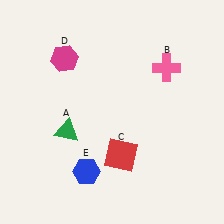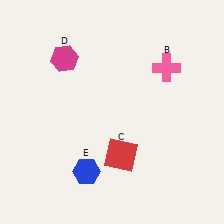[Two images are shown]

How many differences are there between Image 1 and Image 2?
There is 1 difference between the two images.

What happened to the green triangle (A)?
The green triangle (A) was removed in Image 2. It was in the bottom-left area of Image 1.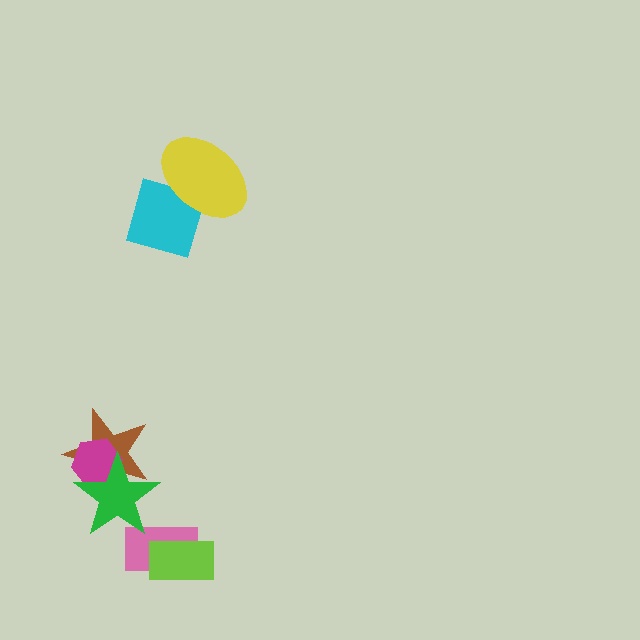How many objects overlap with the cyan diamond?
1 object overlaps with the cyan diamond.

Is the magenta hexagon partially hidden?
Yes, it is partially covered by another shape.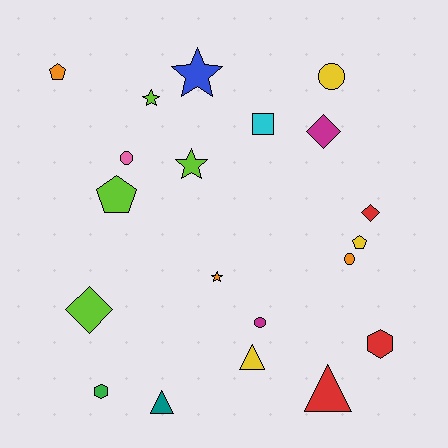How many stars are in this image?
There are 4 stars.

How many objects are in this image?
There are 20 objects.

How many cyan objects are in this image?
There is 1 cyan object.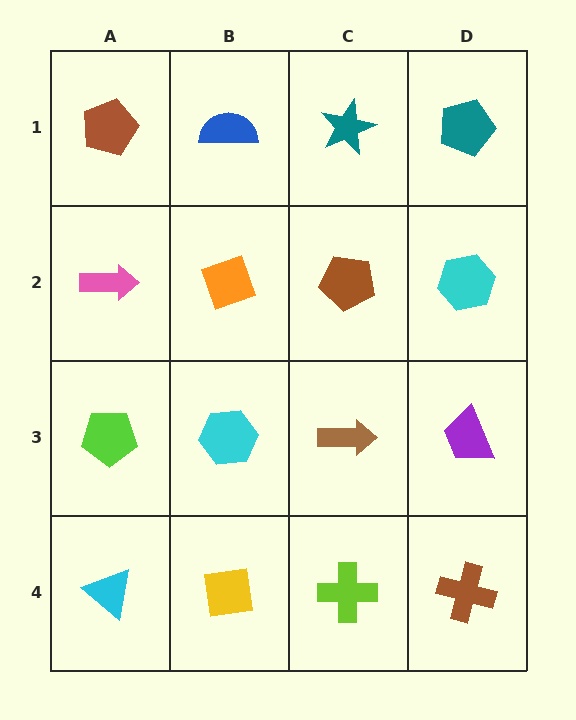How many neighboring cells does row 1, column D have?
2.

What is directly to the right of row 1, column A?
A blue semicircle.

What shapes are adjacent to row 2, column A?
A brown pentagon (row 1, column A), a lime pentagon (row 3, column A), an orange diamond (row 2, column B).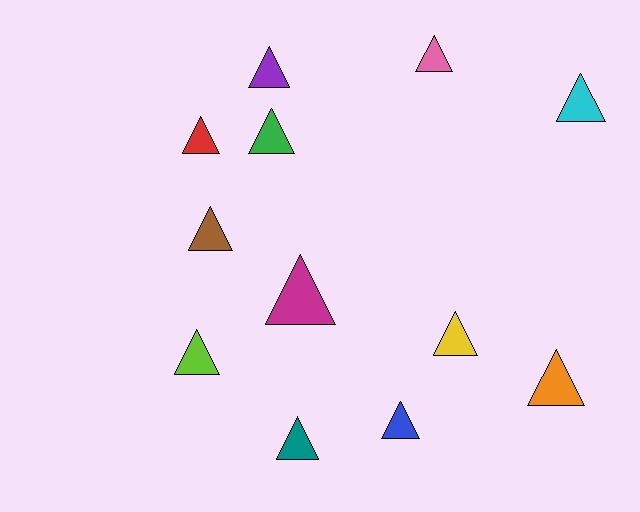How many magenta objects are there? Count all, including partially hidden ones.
There is 1 magenta object.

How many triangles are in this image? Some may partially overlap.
There are 12 triangles.